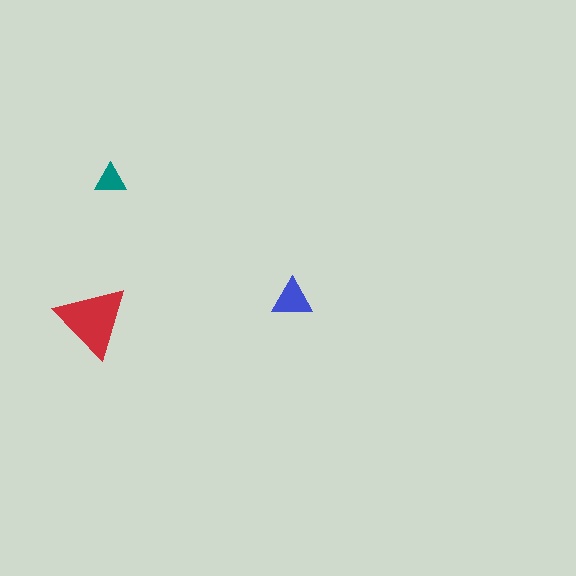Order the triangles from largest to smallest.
the red one, the blue one, the teal one.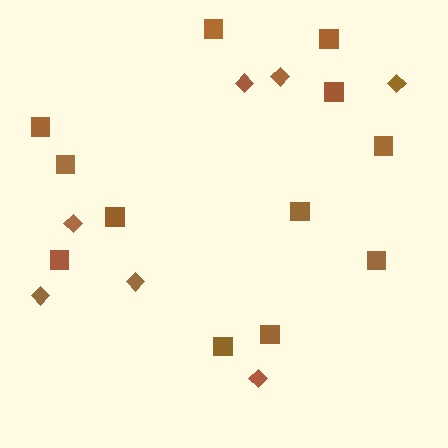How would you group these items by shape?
There are 2 groups: one group of diamonds (7) and one group of squares (12).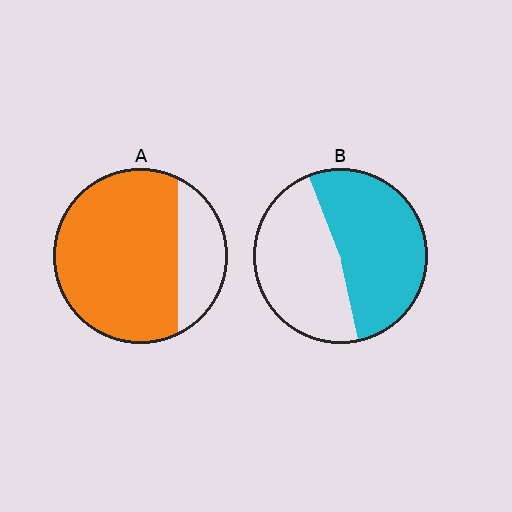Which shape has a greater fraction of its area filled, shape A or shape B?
Shape A.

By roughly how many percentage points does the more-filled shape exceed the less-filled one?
By roughly 25 percentage points (A over B).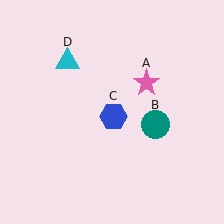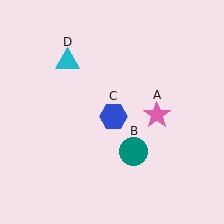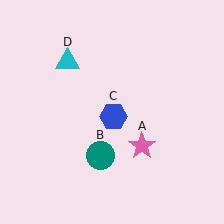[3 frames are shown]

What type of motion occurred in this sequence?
The pink star (object A), teal circle (object B) rotated clockwise around the center of the scene.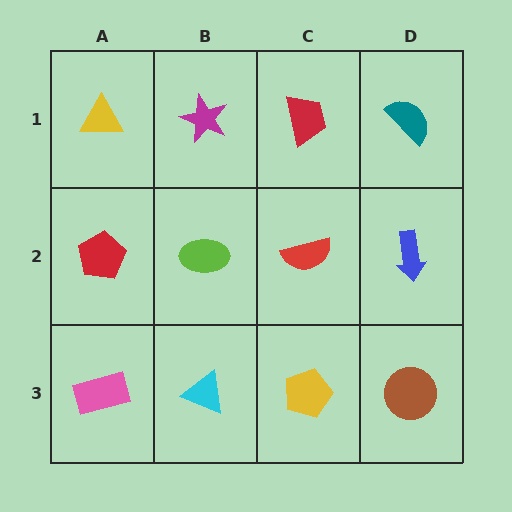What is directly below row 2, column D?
A brown circle.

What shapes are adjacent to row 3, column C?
A red semicircle (row 2, column C), a cyan triangle (row 3, column B), a brown circle (row 3, column D).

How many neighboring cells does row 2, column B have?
4.